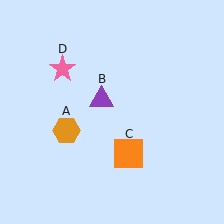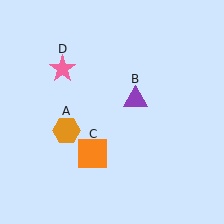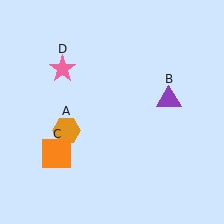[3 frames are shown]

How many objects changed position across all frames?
2 objects changed position: purple triangle (object B), orange square (object C).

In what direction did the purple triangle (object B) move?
The purple triangle (object B) moved right.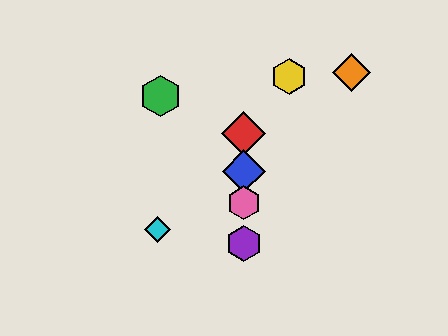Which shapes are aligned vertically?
The red diamond, the blue diamond, the purple hexagon, the pink hexagon are aligned vertically.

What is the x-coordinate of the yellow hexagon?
The yellow hexagon is at x≈289.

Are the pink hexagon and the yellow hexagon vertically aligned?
No, the pink hexagon is at x≈244 and the yellow hexagon is at x≈289.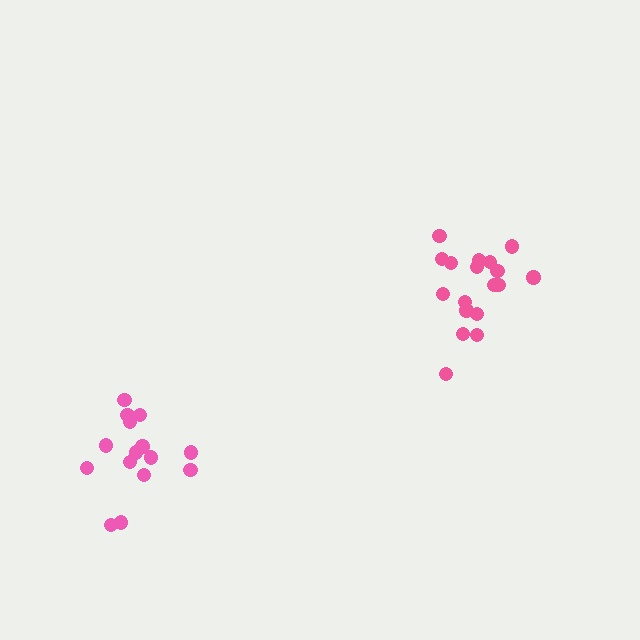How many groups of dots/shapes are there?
There are 2 groups.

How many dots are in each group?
Group 1: 15 dots, Group 2: 18 dots (33 total).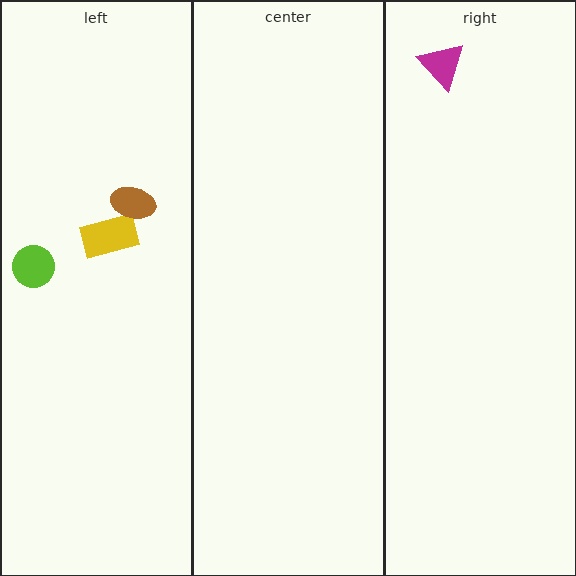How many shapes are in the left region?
3.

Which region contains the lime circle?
The left region.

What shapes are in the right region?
The magenta triangle.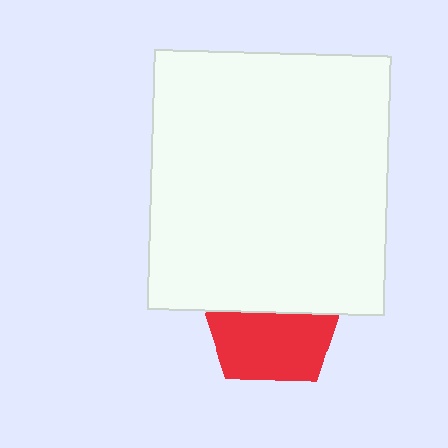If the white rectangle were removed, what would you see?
You would see the complete red pentagon.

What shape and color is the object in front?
The object in front is a white rectangle.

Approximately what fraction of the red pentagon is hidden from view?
Roughly 46% of the red pentagon is hidden behind the white rectangle.